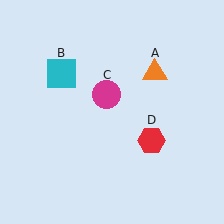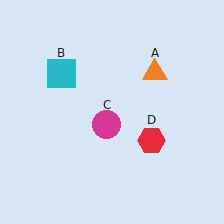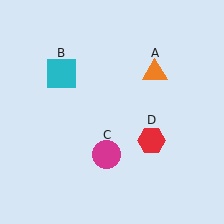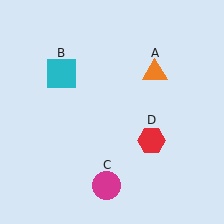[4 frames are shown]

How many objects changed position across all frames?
1 object changed position: magenta circle (object C).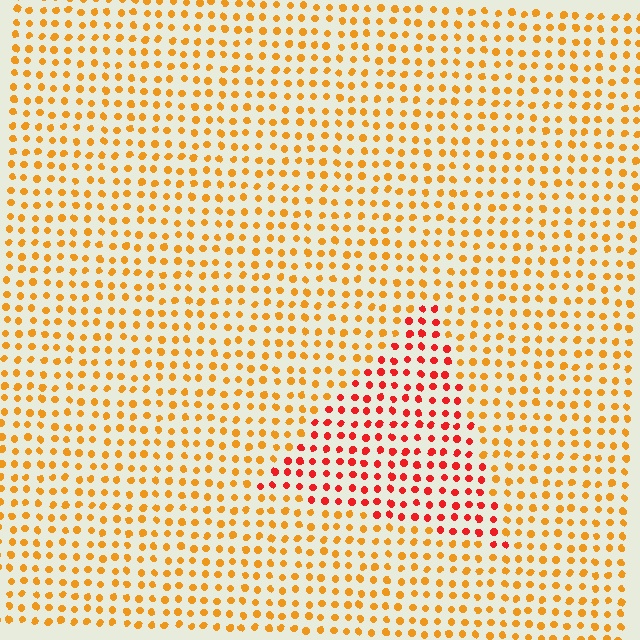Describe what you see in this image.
The image is filled with small orange elements in a uniform arrangement. A triangle-shaped region is visible where the elements are tinted to a slightly different hue, forming a subtle color boundary.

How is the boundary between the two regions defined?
The boundary is defined purely by a slight shift in hue (about 37 degrees). Spacing, size, and orientation are identical on both sides.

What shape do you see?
I see a triangle.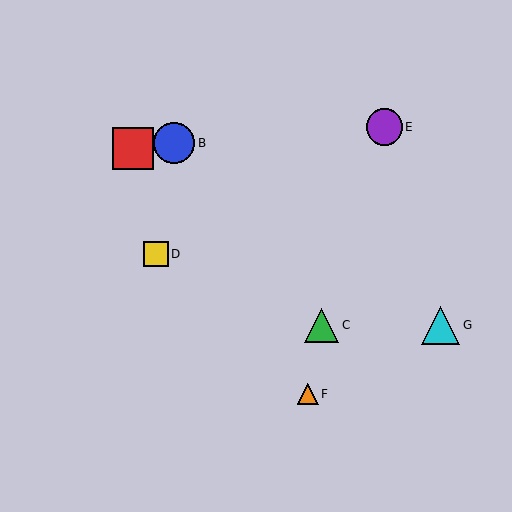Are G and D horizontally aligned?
No, G is at y≈325 and D is at y≈254.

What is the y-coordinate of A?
Object A is at y≈148.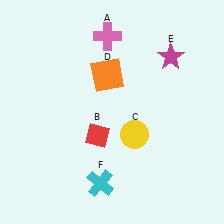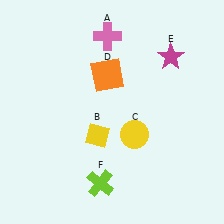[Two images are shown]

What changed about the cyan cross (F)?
In Image 1, F is cyan. In Image 2, it changed to lime.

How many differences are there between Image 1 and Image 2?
There are 2 differences between the two images.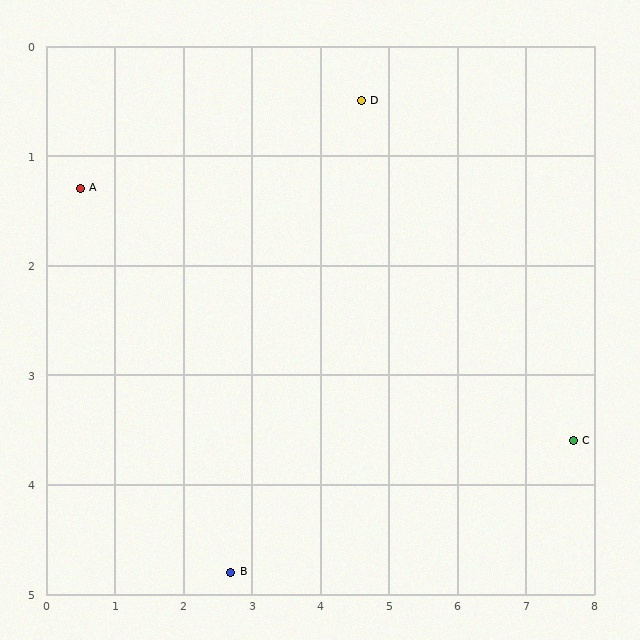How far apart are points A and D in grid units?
Points A and D are about 4.2 grid units apart.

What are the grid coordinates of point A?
Point A is at approximately (0.5, 1.3).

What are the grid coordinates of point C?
Point C is at approximately (7.7, 3.6).